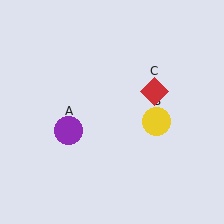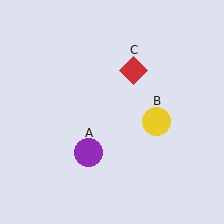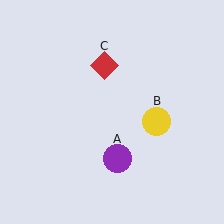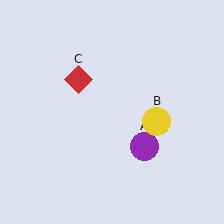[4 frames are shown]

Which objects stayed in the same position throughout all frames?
Yellow circle (object B) remained stationary.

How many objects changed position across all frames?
2 objects changed position: purple circle (object A), red diamond (object C).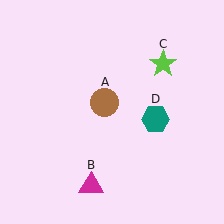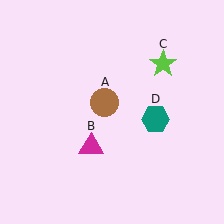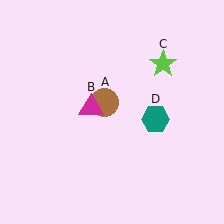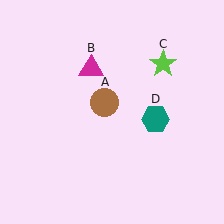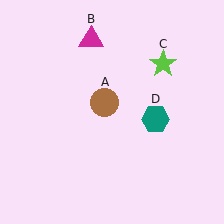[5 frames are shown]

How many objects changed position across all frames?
1 object changed position: magenta triangle (object B).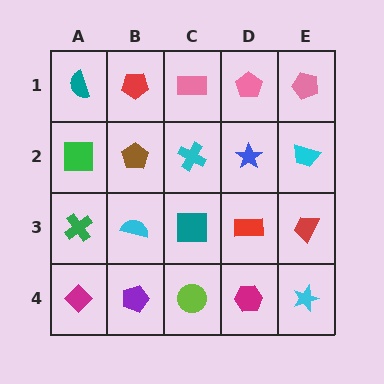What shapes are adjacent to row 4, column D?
A red rectangle (row 3, column D), a lime circle (row 4, column C), a cyan star (row 4, column E).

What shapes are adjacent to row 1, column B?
A brown pentagon (row 2, column B), a teal semicircle (row 1, column A), a pink rectangle (row 1, column C).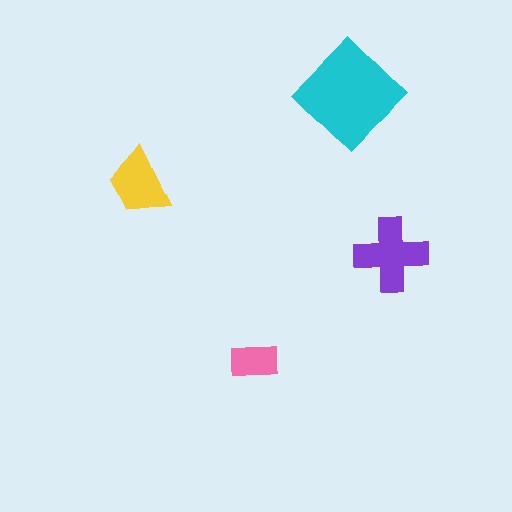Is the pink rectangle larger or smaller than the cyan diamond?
Smaller.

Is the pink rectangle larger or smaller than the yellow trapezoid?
Smaller.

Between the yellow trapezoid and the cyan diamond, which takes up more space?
The cyan diamond.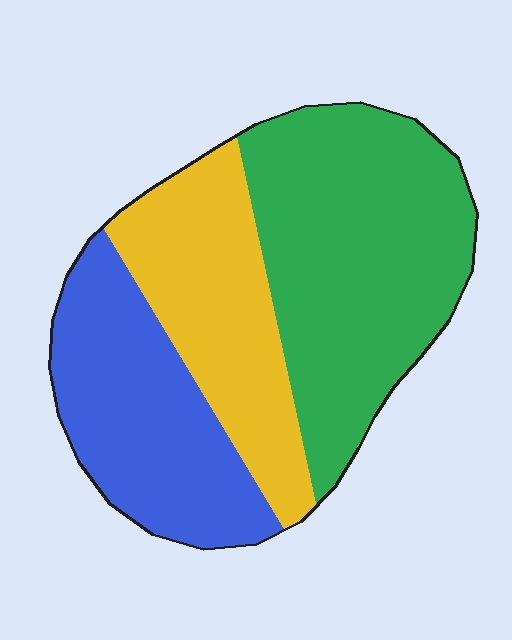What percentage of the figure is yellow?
Yellow covers roughly 25% of the figure.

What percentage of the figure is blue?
Blue takes up about one quarter (1/4) of the figure.